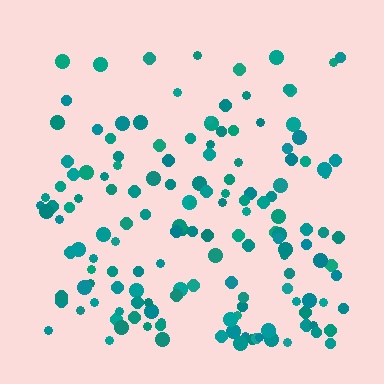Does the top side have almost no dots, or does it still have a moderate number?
Still a moderate number, just noticeably fewer than the bottom.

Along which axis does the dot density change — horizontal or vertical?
Vertical.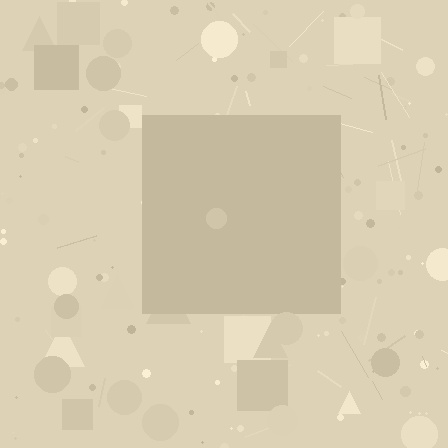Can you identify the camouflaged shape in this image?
The camouflaged shape is a square.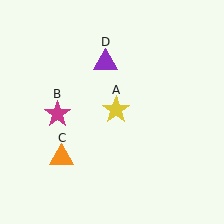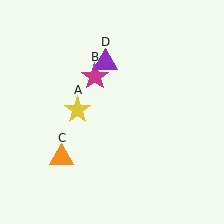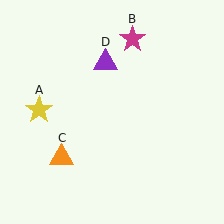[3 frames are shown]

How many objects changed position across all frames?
2 objects changed position: yellow star (object A), magenta star (object B).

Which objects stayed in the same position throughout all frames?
Orange triangle (object C) and purple triangle (object D) remained stationary.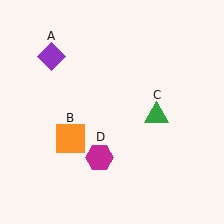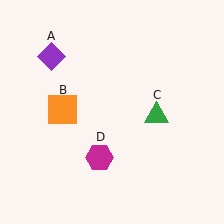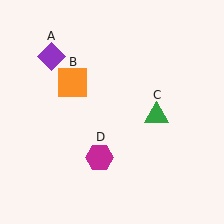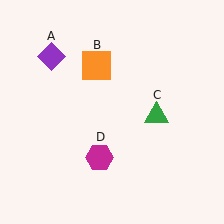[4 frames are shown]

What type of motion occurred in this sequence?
The orange square (object B) rotated clockwise around the center of the scene.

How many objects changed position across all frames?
1 object changed position: orange square (object B).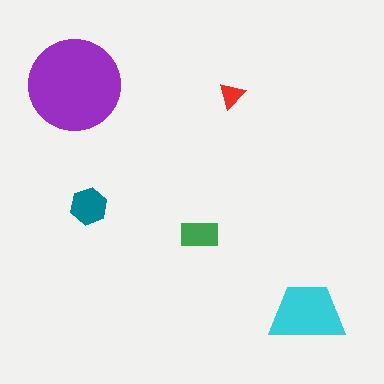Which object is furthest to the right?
The cyan trapezoid is rightmost.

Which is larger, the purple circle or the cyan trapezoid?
The purple circle.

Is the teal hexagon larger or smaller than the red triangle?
Larger.